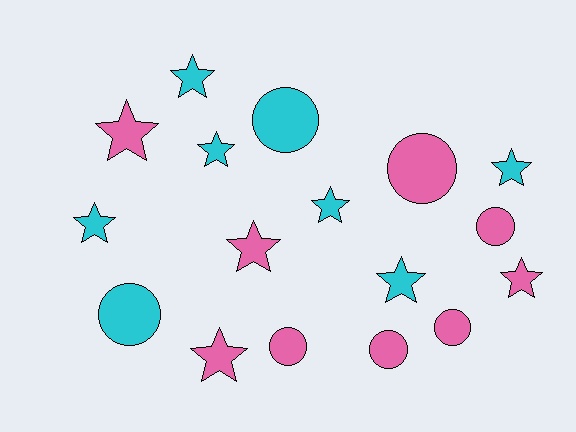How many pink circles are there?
There are 5 pink circles.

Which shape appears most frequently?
Star, with 10 objects.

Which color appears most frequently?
Pink, with 9 objects.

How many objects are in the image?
There are 17 objects.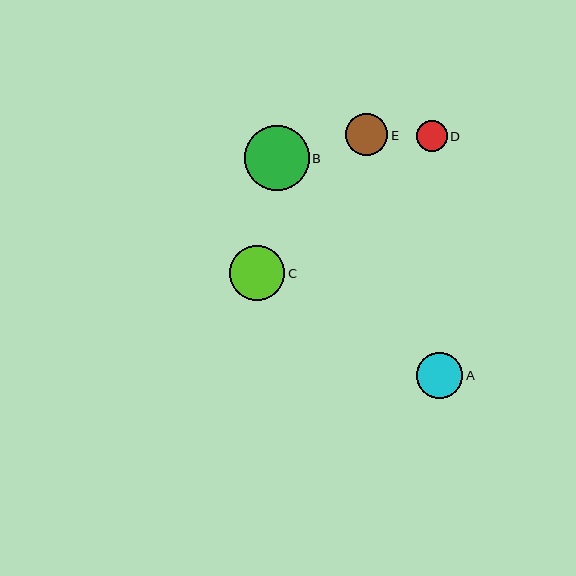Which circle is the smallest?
Circle D is the smallest with a size of approximately 31 pixels.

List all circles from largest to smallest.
From largest to smallest: B, C, A, E, D.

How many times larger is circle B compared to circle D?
Circle B is approximately 2.1 times the size of circle D.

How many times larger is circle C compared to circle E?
Circle C is approximately 1.3 times the size of circle E.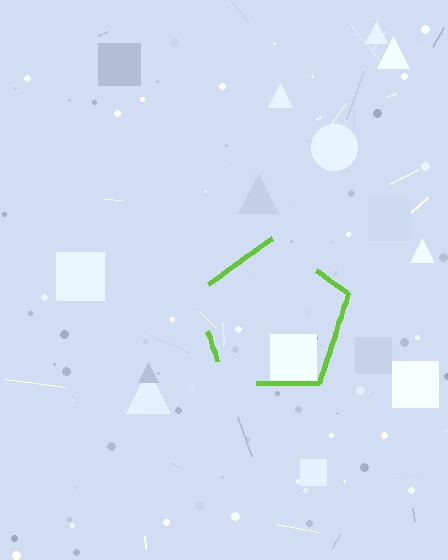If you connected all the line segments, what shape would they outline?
They would outline a pentagon.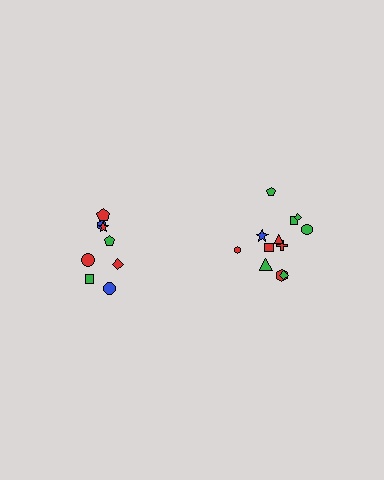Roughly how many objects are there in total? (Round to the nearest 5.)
Roughly 20 objects in total.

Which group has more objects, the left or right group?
The right group.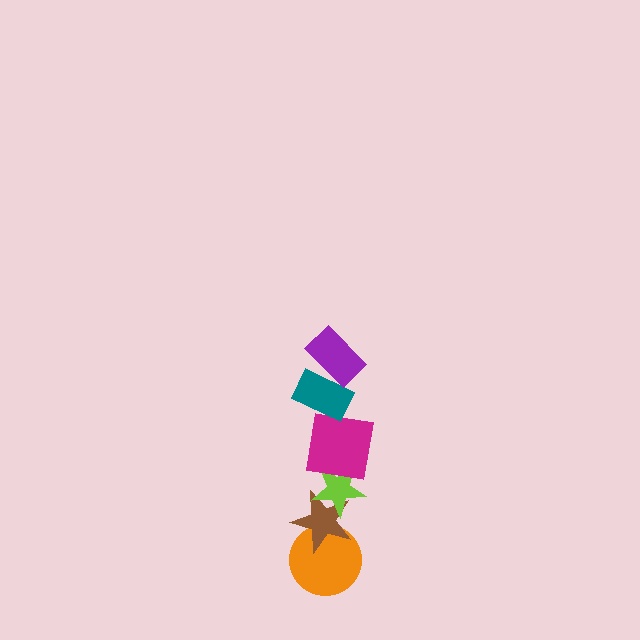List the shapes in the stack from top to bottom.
From top to bottom: the purple rectangle, the teal rectangle, the magenta square, the lime star, the brown star, the orange circle.